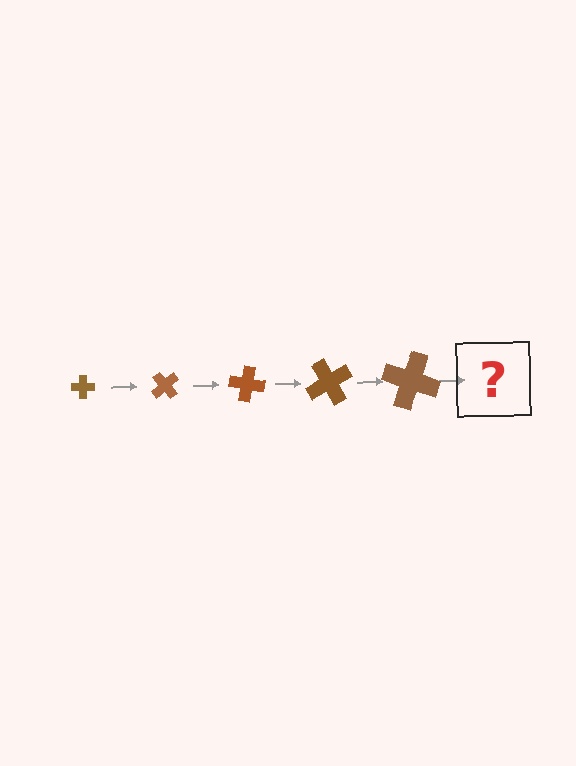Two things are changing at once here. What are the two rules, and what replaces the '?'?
The two rules are that the cross grows larger each step and it rotates 50 degrees each step. The '?' should be a cross, larger than the previous one and rotated 250 degrees from the start.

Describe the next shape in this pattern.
It should be a cross, larger than the previous one and rotated 250 degrees from the start.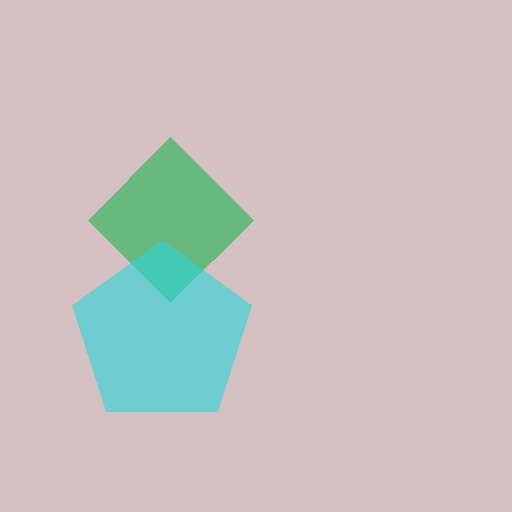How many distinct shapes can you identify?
There are 2 distinct shapes: a green diamond, a cyan pentagon.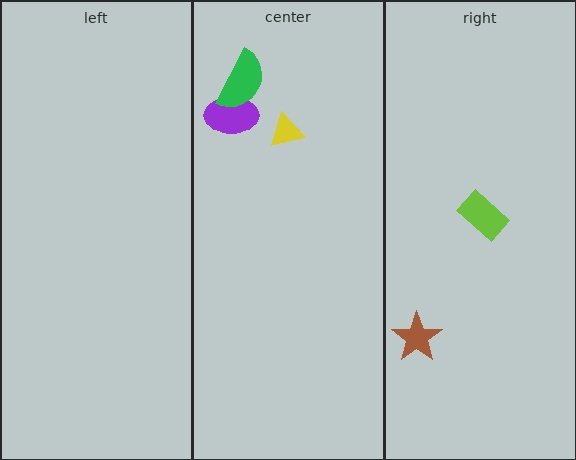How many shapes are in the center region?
3.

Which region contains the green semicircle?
The center region.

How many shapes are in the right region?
2.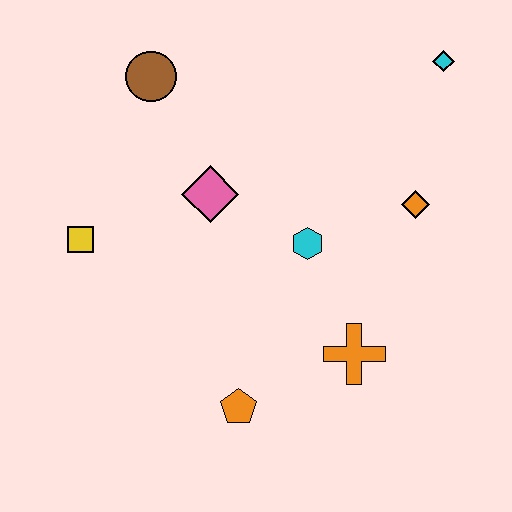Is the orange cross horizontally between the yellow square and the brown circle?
No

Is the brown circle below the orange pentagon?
No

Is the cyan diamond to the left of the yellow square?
No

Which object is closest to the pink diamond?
The cyan hexagon is closest to the pink diamond.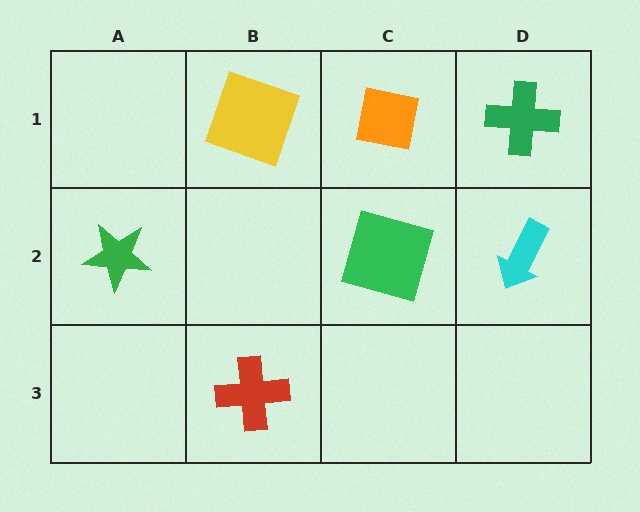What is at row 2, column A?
A green star.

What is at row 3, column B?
A red cross.